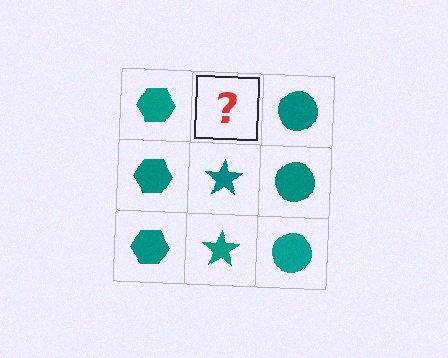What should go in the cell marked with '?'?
The missing cell should contain a teal star.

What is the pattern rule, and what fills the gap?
The rule is that each column has a consistent shape. The gap should be filled with a teal star.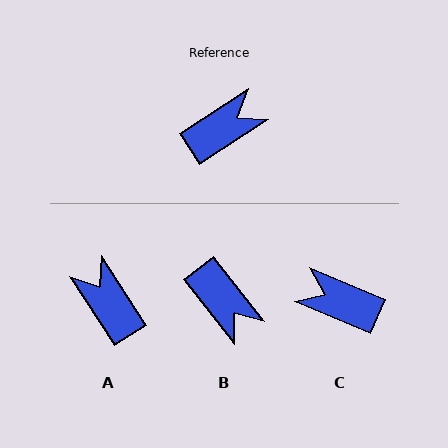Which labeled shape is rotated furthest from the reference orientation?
C, about 124 degrees away.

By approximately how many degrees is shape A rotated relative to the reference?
Approximately 89 degrees counter-clockwise.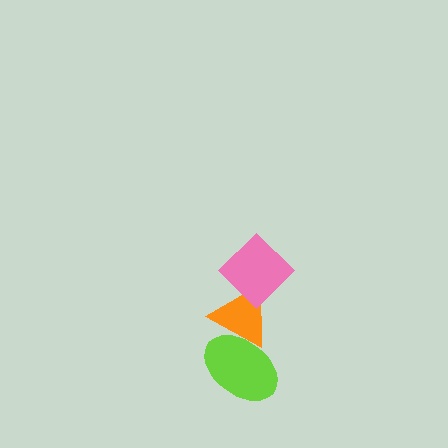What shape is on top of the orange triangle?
The pink diamond is on top of the orange triangle.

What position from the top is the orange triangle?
The orange triangle is 2nd from the top.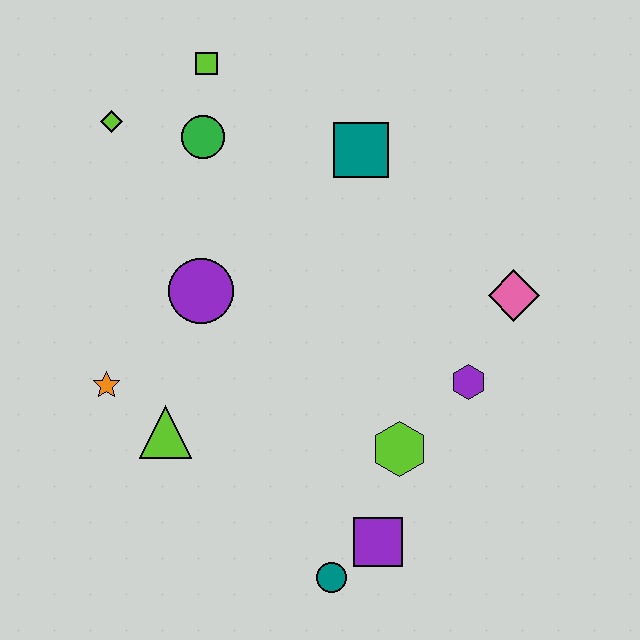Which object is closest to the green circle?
The lime square is closest to the green circle.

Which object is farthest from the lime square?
The teal circle is farthest from the lime square.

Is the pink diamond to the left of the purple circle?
No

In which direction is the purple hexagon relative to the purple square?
The purple hexagon is above the purple square.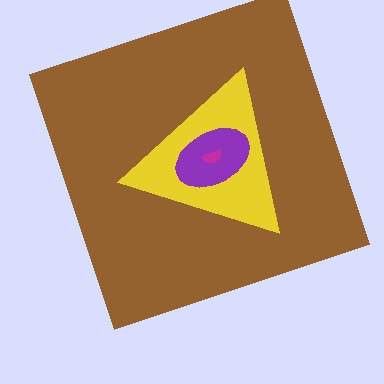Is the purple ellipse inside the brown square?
Yes.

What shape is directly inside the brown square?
The yellow triangle.